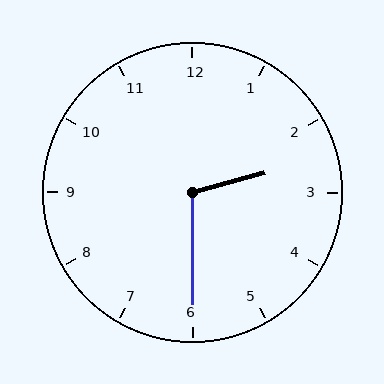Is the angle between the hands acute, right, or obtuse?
It is obtuse.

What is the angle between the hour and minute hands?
Approximately 105 degrees.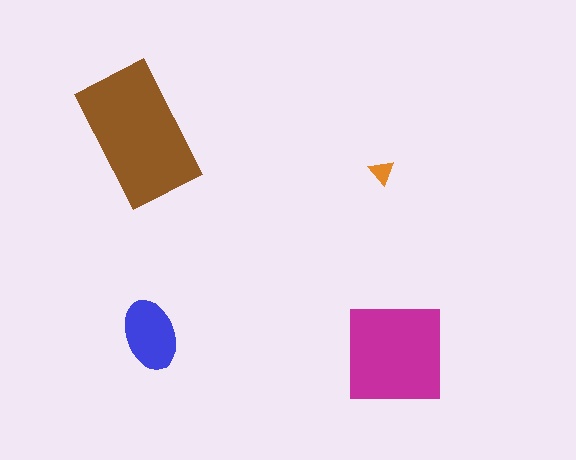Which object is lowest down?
The magenta square is bottommost.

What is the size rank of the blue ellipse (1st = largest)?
3rd.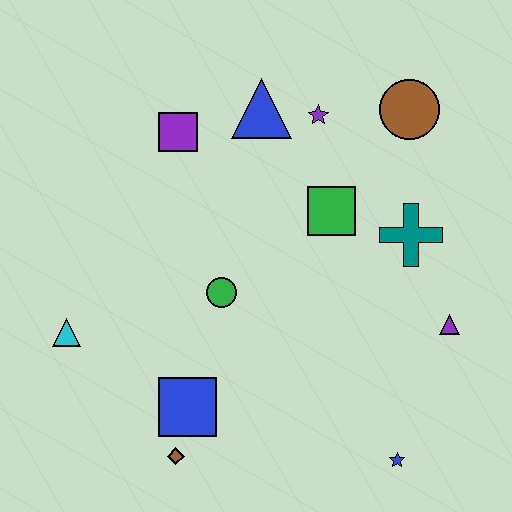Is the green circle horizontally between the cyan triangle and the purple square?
No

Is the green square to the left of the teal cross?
Yes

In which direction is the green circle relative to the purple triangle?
The green circle is to the left of the purple triangle.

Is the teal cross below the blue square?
No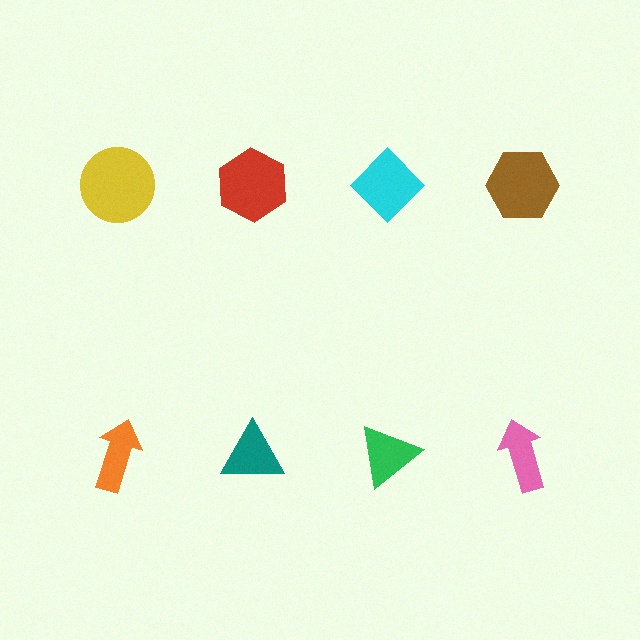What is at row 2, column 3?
A green triangle.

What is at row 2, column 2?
A teal triangle.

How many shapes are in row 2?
4 shapes.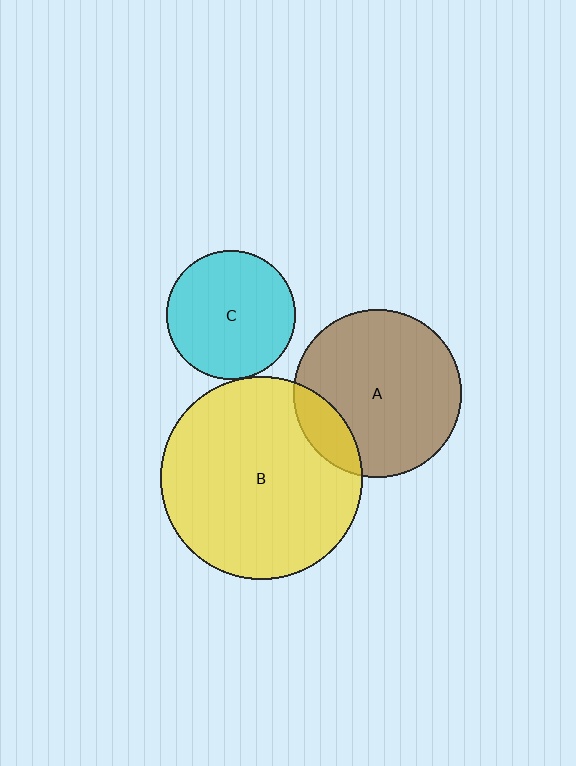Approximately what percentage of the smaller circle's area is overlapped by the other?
Approximately 5%.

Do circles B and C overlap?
Yes.